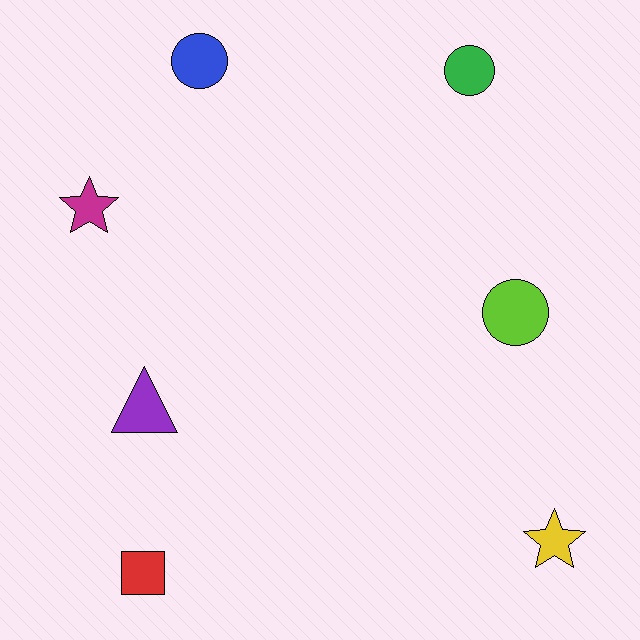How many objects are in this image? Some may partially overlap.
There are 7 objects.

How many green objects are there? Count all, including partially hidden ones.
There is 1 green object.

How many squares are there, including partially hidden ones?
There is 1 square.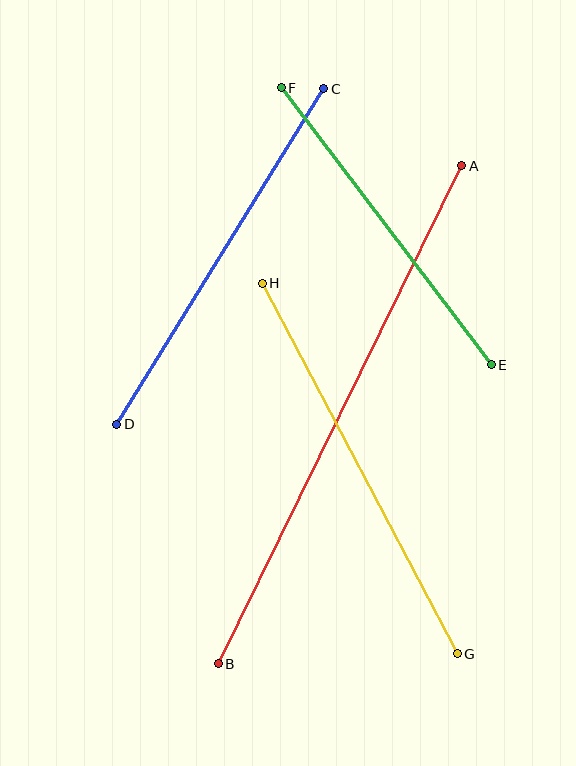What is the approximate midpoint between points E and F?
The midpoint is at approximately (386, 226) pixels.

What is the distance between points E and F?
The distance is approximately 347 pixels.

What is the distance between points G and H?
The distance is approximately 418 pixels.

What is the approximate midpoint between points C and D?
The midpoint is at approximately (220, 257) pixels.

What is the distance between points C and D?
The distance is approximately 394 pixels.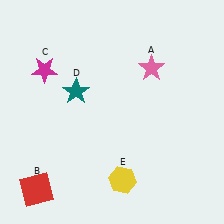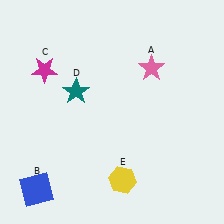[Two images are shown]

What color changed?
The square (B) changed from red in Image 1 to blue in Image 2.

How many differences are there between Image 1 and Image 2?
There is 1 difference between the two images.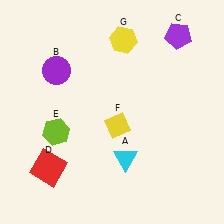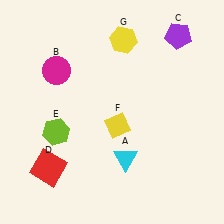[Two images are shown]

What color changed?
The circle (B) changed from purple in Image 1 to magenta in Image 2.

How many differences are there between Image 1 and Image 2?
There is 1 difference between the two images.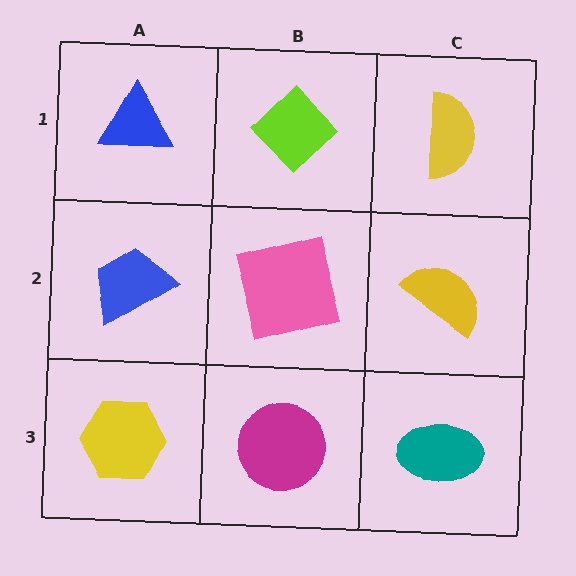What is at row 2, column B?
A pink square.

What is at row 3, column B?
A magenta circle.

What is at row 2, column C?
A yellow semicircle.